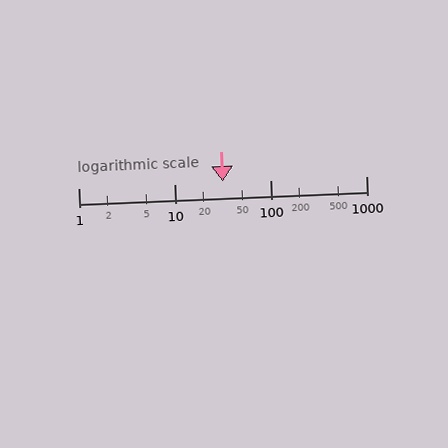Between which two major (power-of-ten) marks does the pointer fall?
The pointer is between 10 and 100.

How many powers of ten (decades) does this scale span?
The scale spans 3 decades, from 1 to 1000.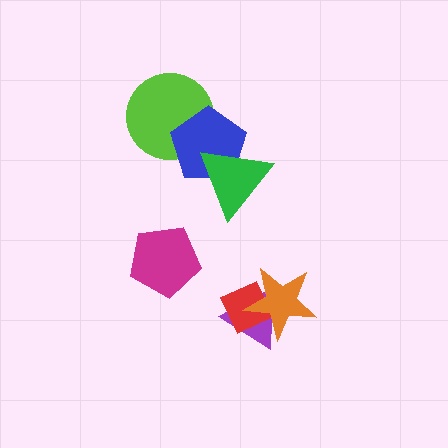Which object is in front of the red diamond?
The orange star is in front of the red diamond.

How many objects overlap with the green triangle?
1 object overlaps with the green triangle.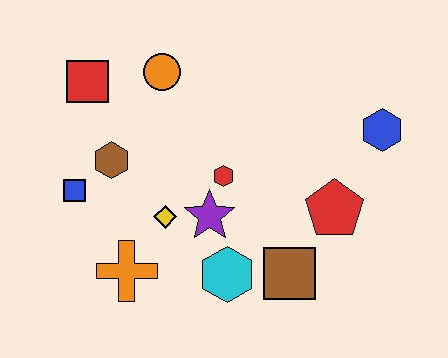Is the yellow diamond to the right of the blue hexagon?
No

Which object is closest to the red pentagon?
The brown square is closest to the red pentagon.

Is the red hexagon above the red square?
No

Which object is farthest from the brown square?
The red square is farthest from the brown square.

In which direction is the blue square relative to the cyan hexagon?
The blue square is to the left of the cyan hexagon.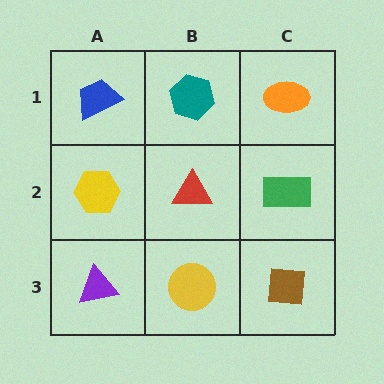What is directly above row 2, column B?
A teal hexagon.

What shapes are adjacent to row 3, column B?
A red triangle (row 2, column B), a purple triangle (row 3, column A), a brown square (row 3, column C).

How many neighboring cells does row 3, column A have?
2.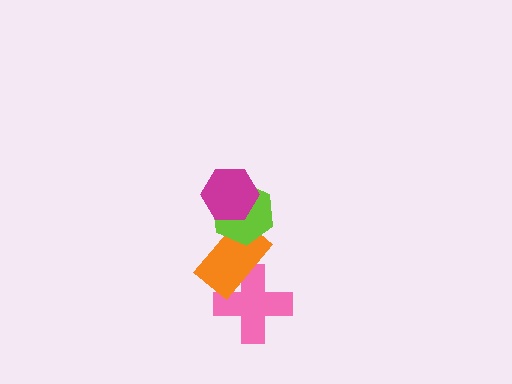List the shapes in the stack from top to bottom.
From top to bottom: the magenta hexagon, the lime hexagon, the orange rectangle, the pink cross.